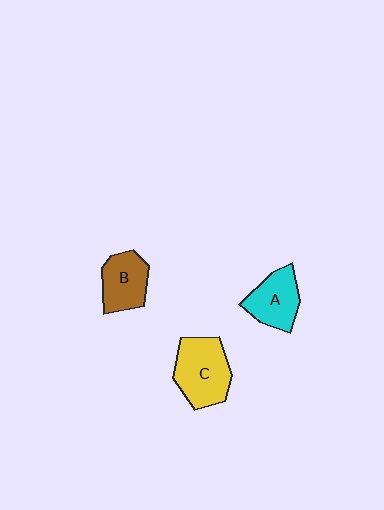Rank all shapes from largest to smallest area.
From largest to smallest: C (yellow), A (cyan), B (brown).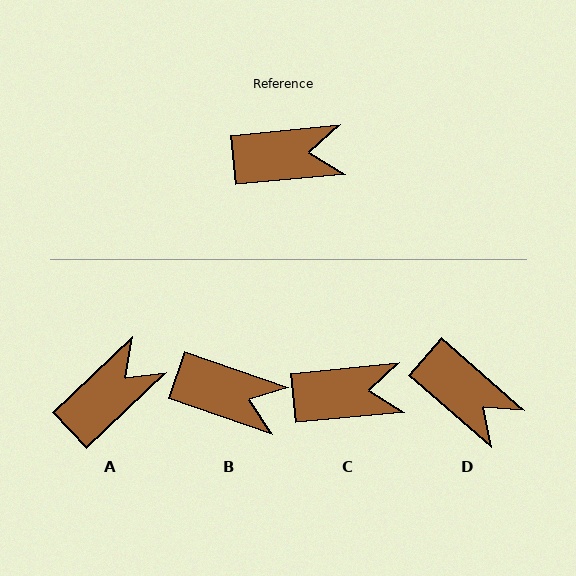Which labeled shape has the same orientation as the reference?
C.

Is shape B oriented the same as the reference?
No, it is off by about 24 degrees.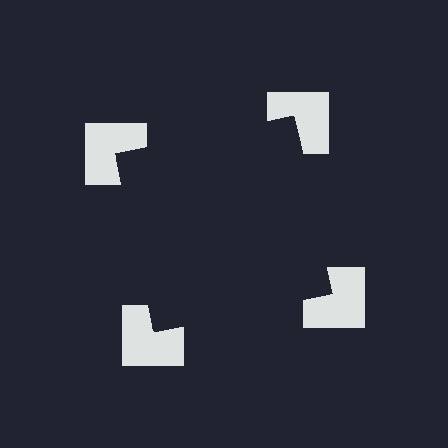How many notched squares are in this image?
There are 4 — one at each vertex of the illusory square.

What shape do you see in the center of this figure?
An illusory square — its edges are inferred from the aligned wedge cuts in the notched squares, not physically drawn.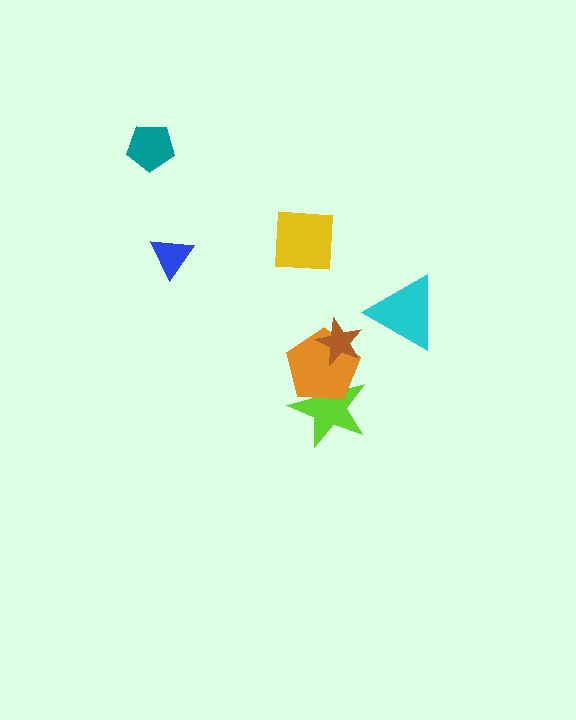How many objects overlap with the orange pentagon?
2 objects overlap with the orange pentagon.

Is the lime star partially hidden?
Yes, it is partially covered by another shape.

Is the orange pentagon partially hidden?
Yes, it is partially covered by another shape.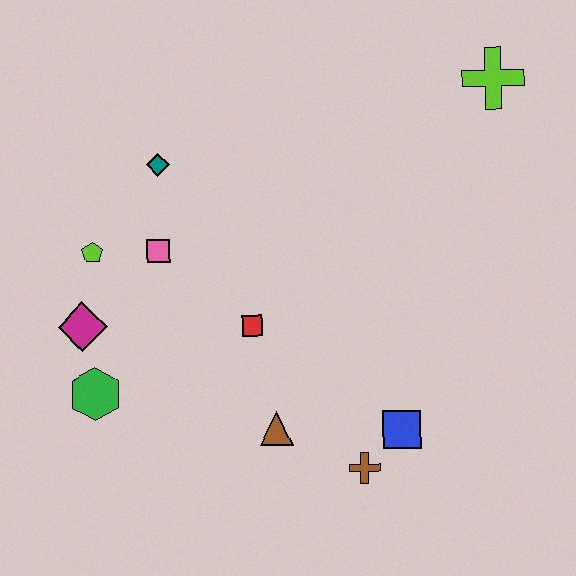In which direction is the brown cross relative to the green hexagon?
The brown cross is to the right of the green hexagon.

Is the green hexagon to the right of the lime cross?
No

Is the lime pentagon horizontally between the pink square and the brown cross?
No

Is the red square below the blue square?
No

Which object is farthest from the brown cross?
The lime cross is farthest from the brown cross.